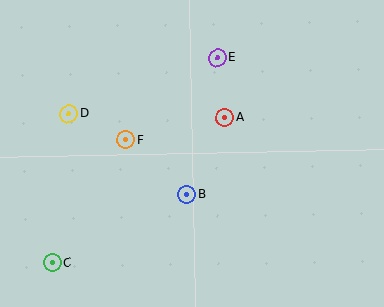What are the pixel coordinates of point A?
Point A is at (225, 117).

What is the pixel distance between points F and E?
The distance between F and E is 123 pixels.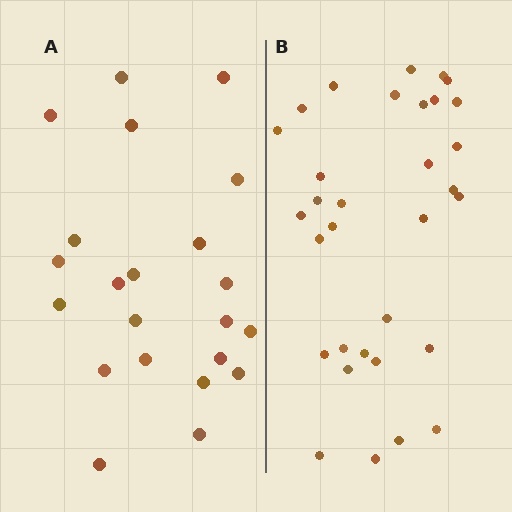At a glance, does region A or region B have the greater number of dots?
Region B (the right region) has more dots.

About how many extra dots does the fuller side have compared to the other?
Region B has roughly 10 or so more dots than region A.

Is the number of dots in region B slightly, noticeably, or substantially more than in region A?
Region B has substantially more. The ratio is roughly 1.5 to 1.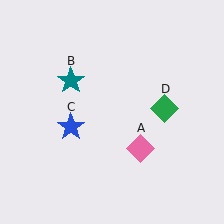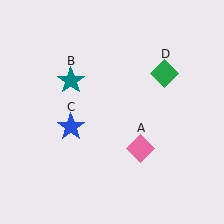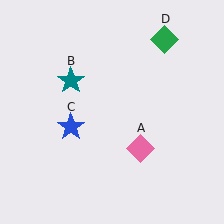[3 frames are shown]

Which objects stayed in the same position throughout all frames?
Pink diamond (object A) and teal star (object B) and blue star (object C) remained stationary.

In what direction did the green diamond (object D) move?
The green diamond (object D) moved up.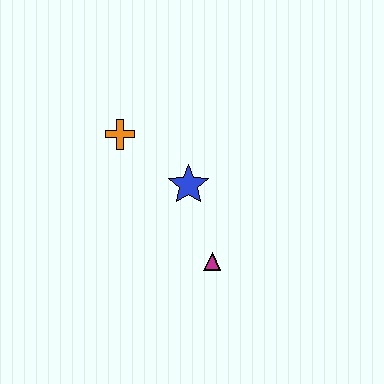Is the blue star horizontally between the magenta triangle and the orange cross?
Yes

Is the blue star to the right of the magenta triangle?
No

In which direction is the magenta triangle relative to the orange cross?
The magenta triangle is below the orange cross.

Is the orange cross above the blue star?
Yes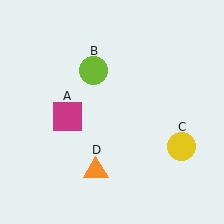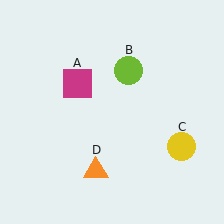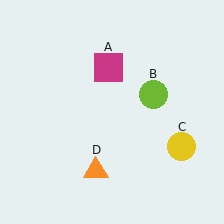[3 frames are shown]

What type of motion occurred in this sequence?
The magenta square (object A), lime circle (object B) rotated clockwise around the center of the scene.